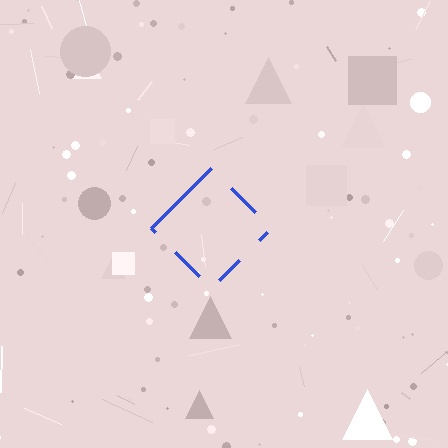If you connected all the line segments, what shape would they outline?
They would outline a diamond.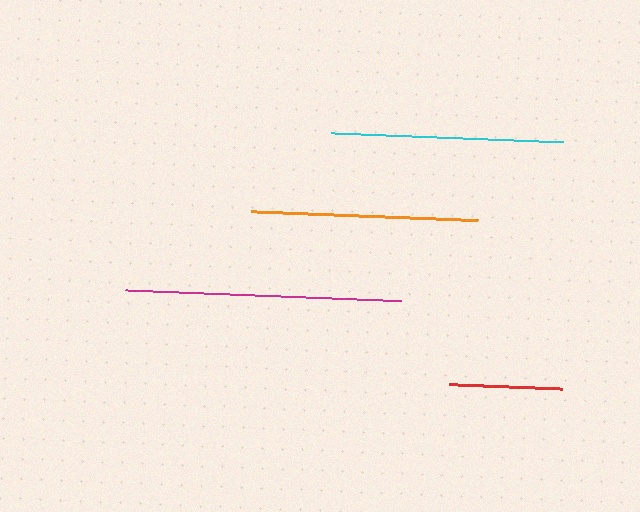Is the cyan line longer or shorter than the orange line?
The cyan line is longer than the orange line.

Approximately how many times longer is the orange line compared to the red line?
The orange line is approximately 2.0 times the length of the red line.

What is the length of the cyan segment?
The cyan segment is approximately 232 pixels long.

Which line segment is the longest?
The magenta line is the longest at approximately 276 pixels.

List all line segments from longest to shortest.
From longest to shortest: magenta, cyan, orange, red.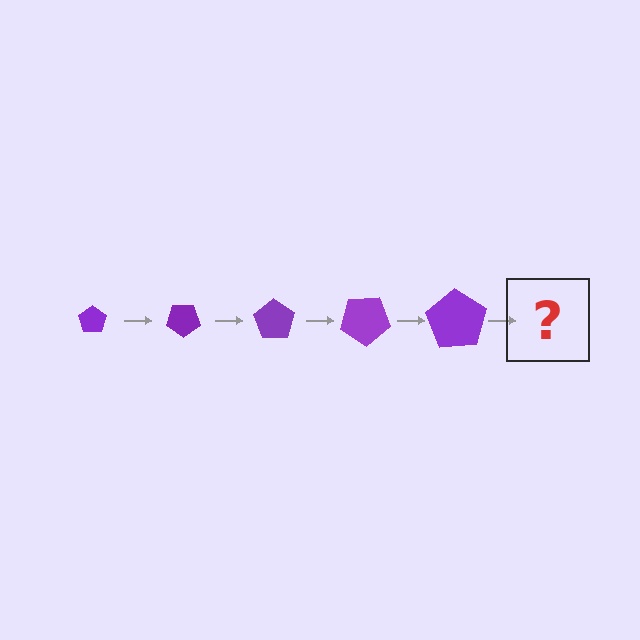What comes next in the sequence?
The next element should be a pentagon, larger than the previous one and rotated 175 degrees from the start.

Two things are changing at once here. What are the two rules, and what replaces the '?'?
The two rules are that the pentagon grows larger each step and it rotates 35 degrees each step. The '?' should be a pentagon, larger than the previous one and rotated 175 degrees from the start.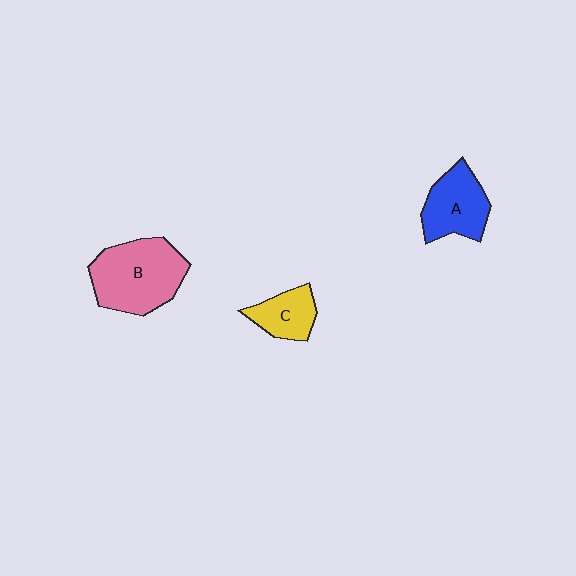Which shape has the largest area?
Shape B (pink).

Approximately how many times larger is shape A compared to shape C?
Approximately 1.4 times.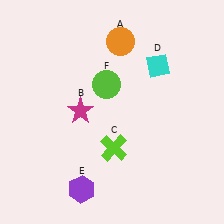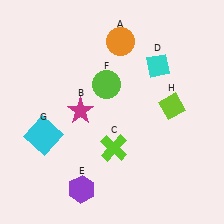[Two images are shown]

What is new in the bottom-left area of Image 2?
A cyan square (G) was added in the bottom-left area of Image 2.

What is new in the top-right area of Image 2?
A lime diamond (H) was added in the top-right area of Image 2.